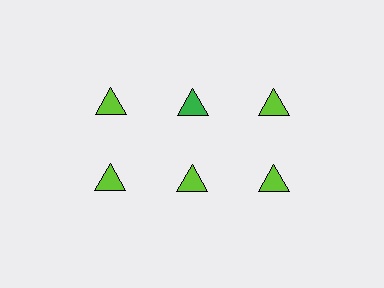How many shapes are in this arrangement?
There are 6 shapes arranged in a grid pattern.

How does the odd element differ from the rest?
It has a different color: green instead of lime.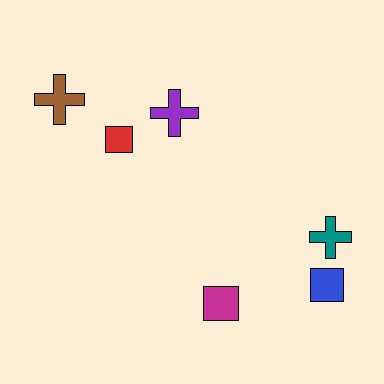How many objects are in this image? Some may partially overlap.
There are 6 objects.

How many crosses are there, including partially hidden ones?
There are 3 crosses.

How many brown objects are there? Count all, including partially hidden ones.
There is 1 brown object.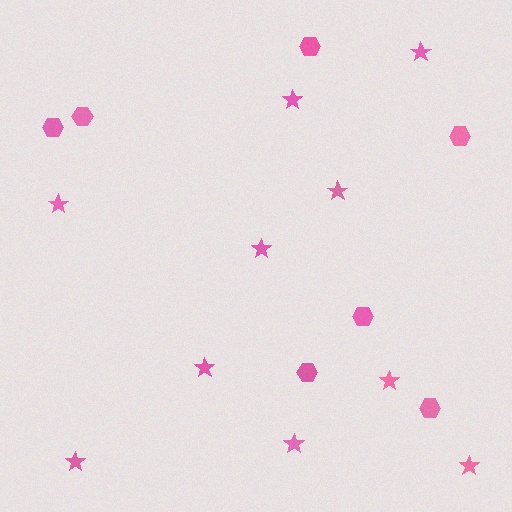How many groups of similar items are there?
There are 2 groups: one group of stars (10) and one group of hexagons (7).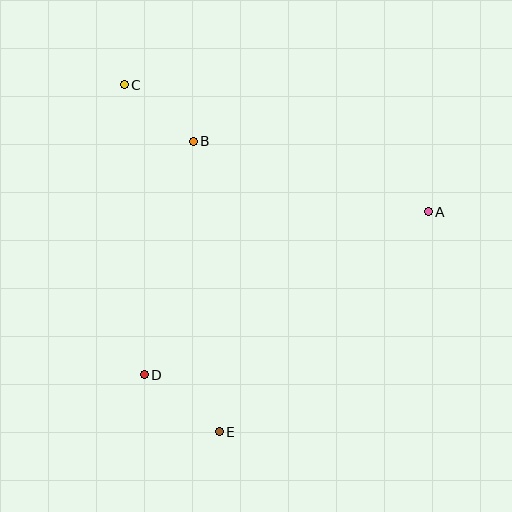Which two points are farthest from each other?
Points C and E are farthest from each other.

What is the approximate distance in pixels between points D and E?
The distance between D and E is approximately 94 pixels.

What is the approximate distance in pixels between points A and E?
The distance between A and E is approximately 303 pixels.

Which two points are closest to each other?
Points B and C are closest to each other.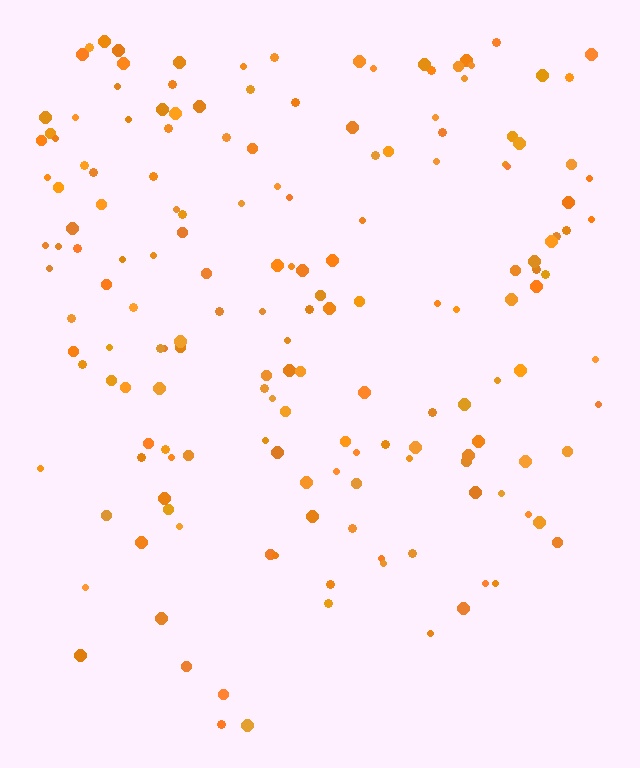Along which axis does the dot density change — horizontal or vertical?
Vertical.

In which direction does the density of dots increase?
From bottom to top, with the top side densest.